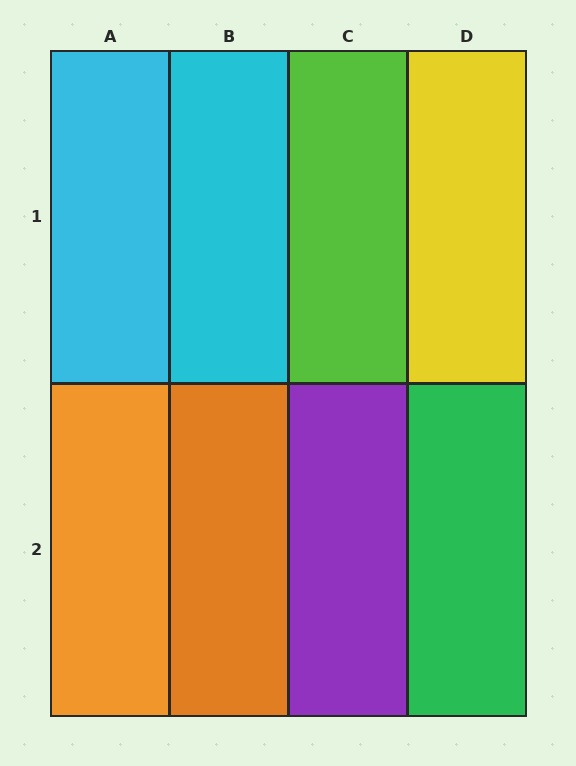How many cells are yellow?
1 cell is yellow.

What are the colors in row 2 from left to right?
Orange, orange, purple, green.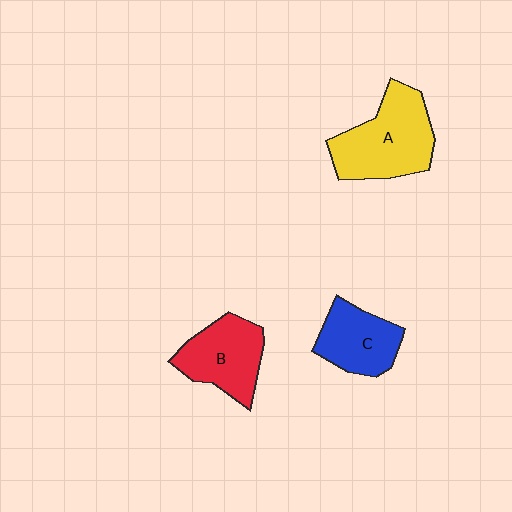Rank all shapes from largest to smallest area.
From largest to smallest: A (yellow), B (red), C (blue).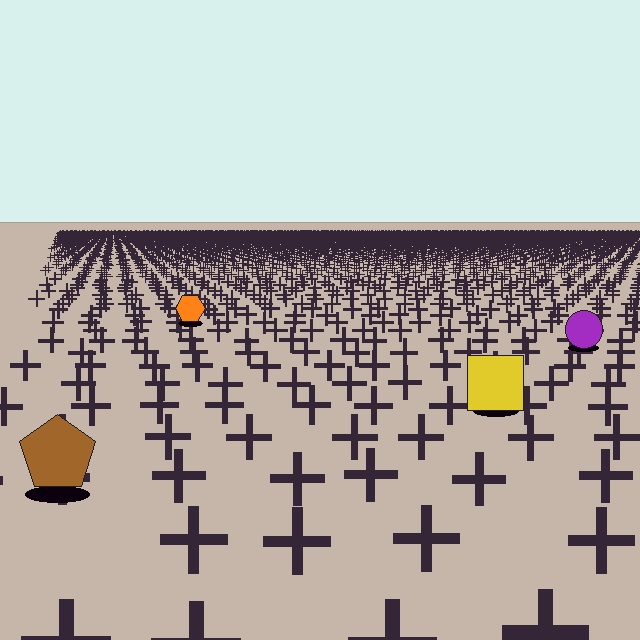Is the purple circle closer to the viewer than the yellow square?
No. The yellow square is closer — you can tell from the texture gradient: the ground texture is coarser near it.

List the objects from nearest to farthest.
From nearest to farthest: the brown pentagon, the yellow square, the purple circle, the orange hexagon.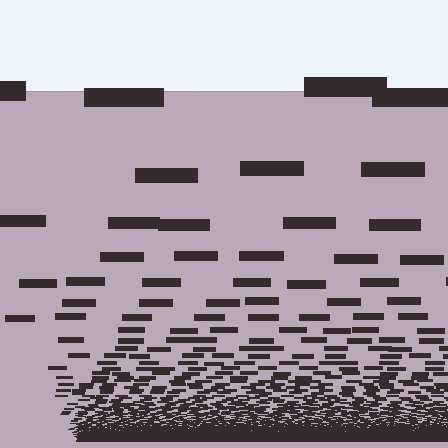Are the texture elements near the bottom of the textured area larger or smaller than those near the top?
Smaller. The gradient is inverted — elements near the bottom are smaller and denser.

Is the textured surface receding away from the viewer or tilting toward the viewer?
The surface appears to tilt toward the viewer. Texture elements get larger and sparser toward the top.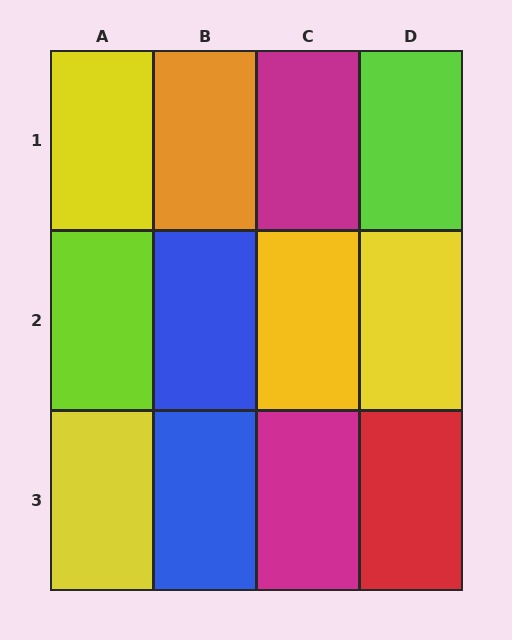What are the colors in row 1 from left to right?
Yellow, orange, magenta, lime.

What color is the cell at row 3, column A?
Yellow.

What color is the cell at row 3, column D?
Red.